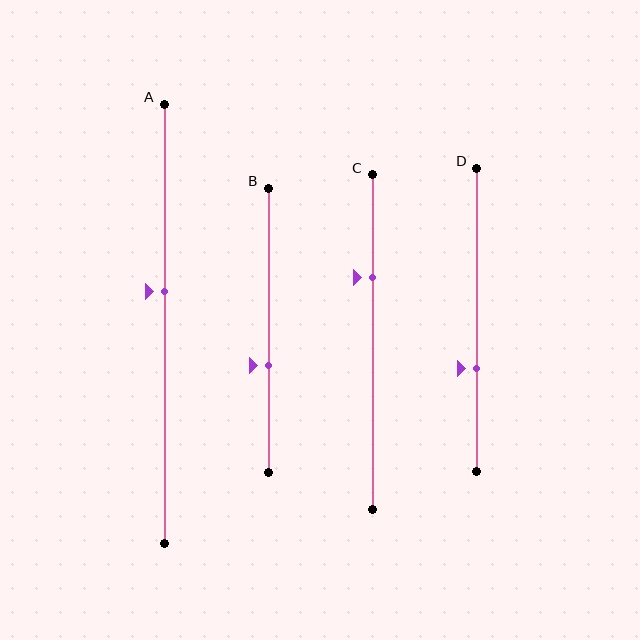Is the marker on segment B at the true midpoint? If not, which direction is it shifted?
No, the marker on segment B is shifted downward by about 12% of the segment length.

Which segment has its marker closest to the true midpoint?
Segment A has its marker closest to the true midpoint.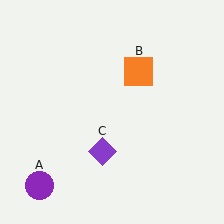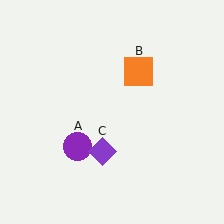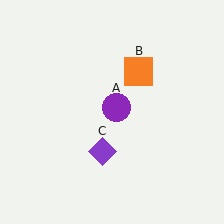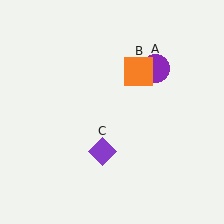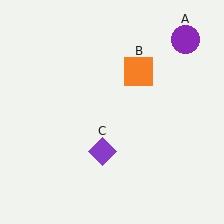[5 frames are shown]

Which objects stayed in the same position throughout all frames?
Orange square (object B) and purple diamond (object C) remained stationary.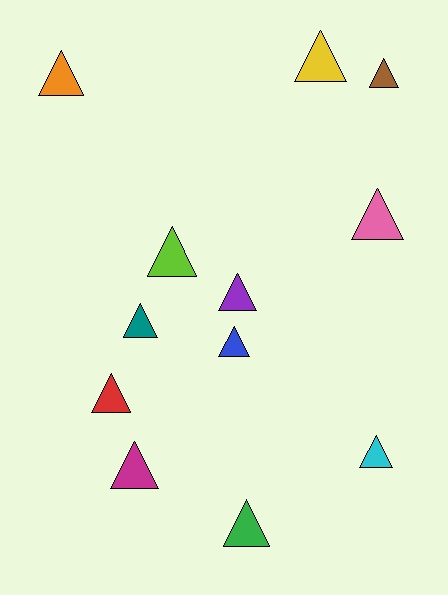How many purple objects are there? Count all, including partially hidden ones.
There is 1 purple object.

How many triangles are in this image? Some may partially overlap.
There are 12 triangles.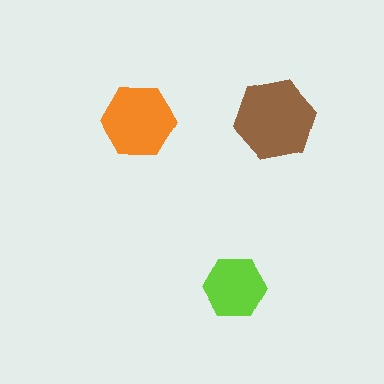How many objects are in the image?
There are 3 objects in the image.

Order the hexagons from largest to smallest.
the brown one, the orange one, the lime one.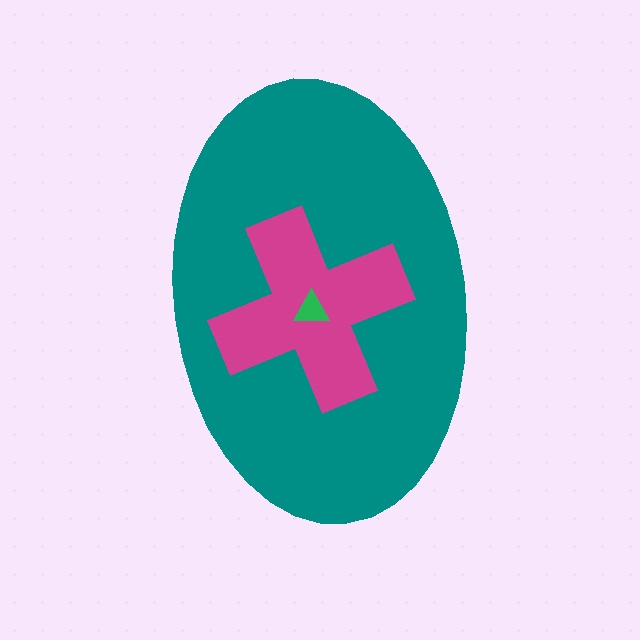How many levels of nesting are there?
3.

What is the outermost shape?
The teal ellipse.